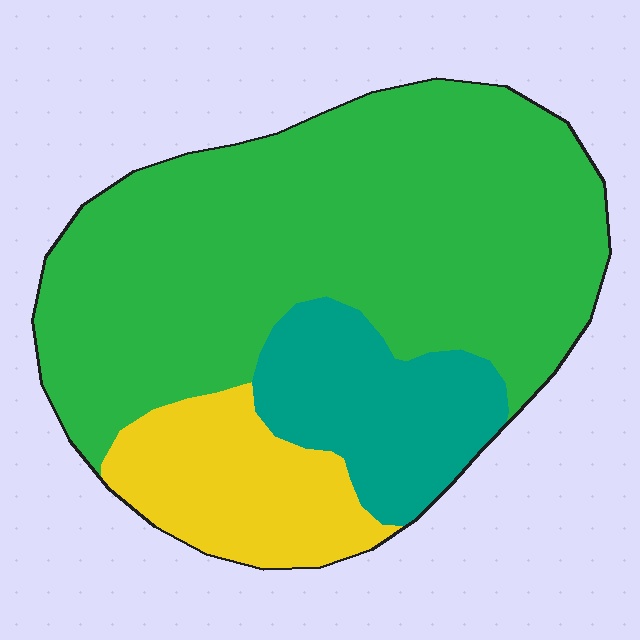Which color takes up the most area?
Green, at roughly 65%.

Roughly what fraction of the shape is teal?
Teal covers around 15% of the shape.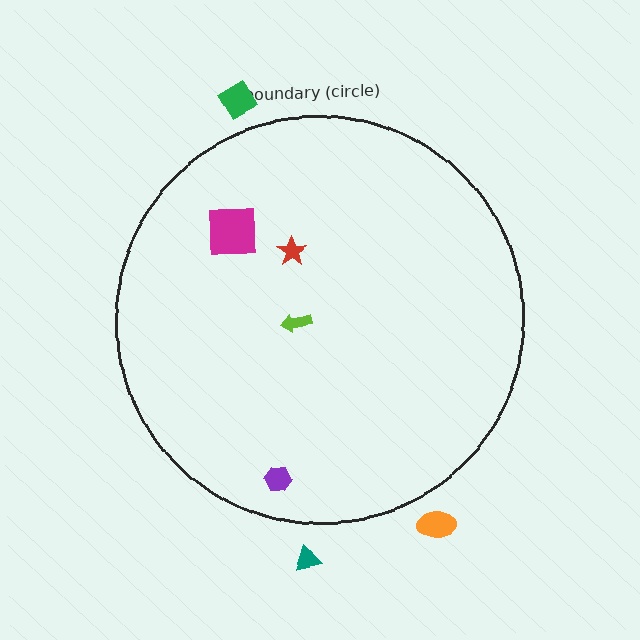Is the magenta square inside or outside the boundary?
Inside.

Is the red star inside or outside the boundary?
Inside.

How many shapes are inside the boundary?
4 inside, 3 outside.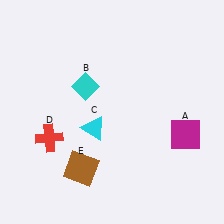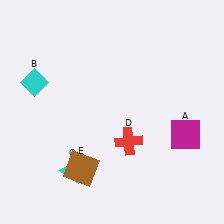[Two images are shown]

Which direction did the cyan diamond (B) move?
The cyan diamond (B) moved left.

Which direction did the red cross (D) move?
The red cross (D) moved right.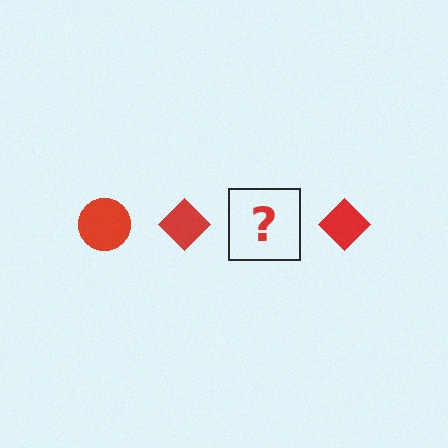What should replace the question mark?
The question mark should be replaced with a red circle.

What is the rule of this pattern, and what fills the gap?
The rule is that the pattern cycles through circle, diamond shapes in red. The gap should be filled with a red circle.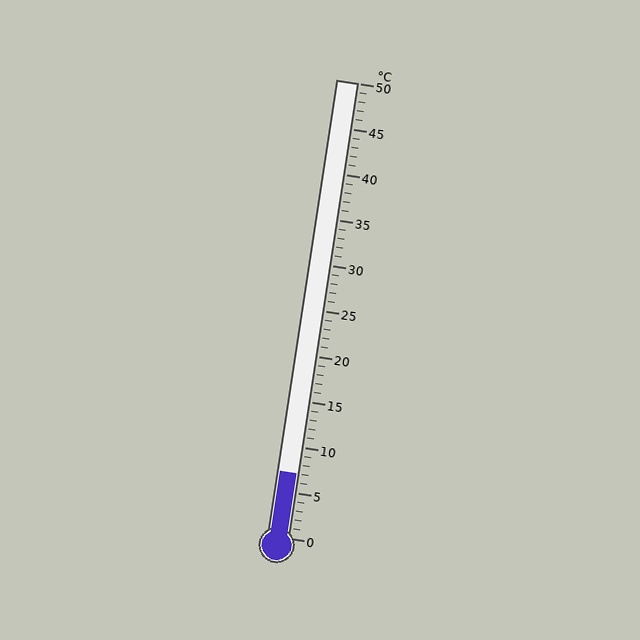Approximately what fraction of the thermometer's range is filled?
The thermometer is filled to approximately 15% of its range.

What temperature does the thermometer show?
The thermometer shows approximately 7°C.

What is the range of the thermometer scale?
The thermometer scale ranges from 0°C to 50°C.